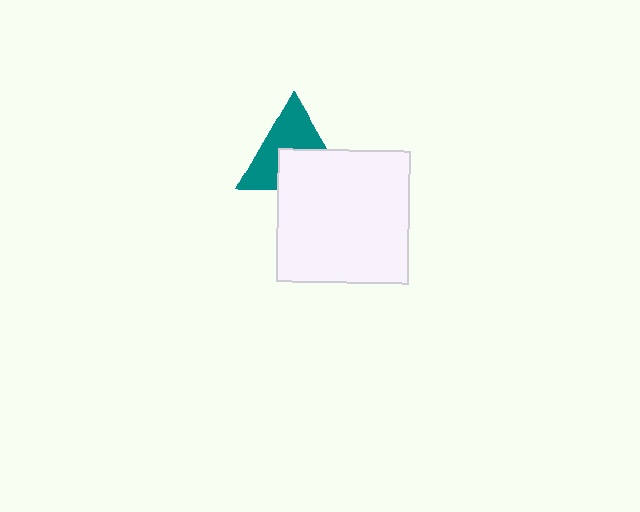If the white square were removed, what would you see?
You would see the complete teal triangle.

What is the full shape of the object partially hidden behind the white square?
The partially hidden object is a teal triangle.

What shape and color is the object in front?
The object in front is a white square.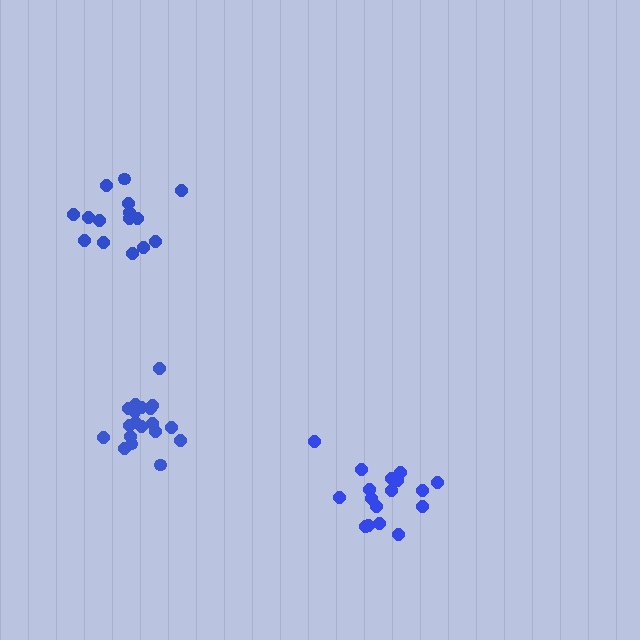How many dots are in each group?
Group 1: 19 dots, Group 2: 15 dots, Group 3: 17 dots (51 total).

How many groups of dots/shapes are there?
There are 3 groups.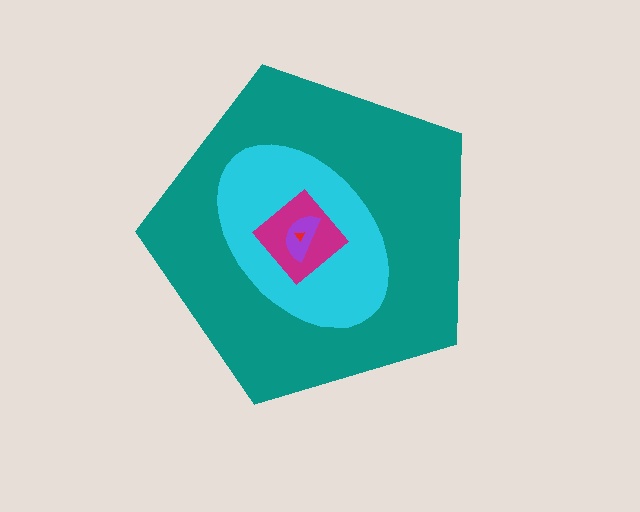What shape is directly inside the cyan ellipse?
The magenta diamond.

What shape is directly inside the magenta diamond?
The purple semicircle.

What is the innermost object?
The red triangle.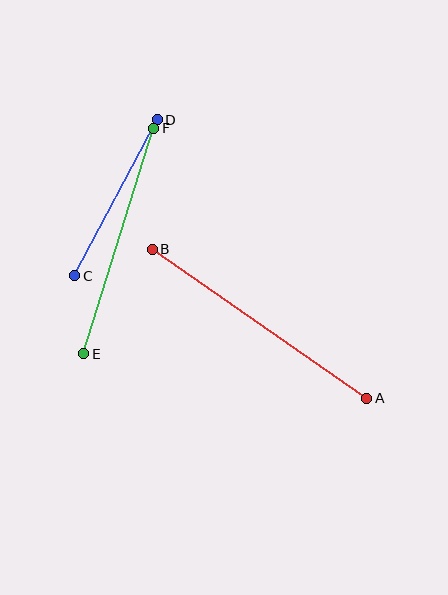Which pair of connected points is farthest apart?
Points A and B are farthest apart.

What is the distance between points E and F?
The distance is approximately 236 pixels.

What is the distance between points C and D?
The distance is approximately 176 pixels.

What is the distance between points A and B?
The distance is approximately 261 pixels.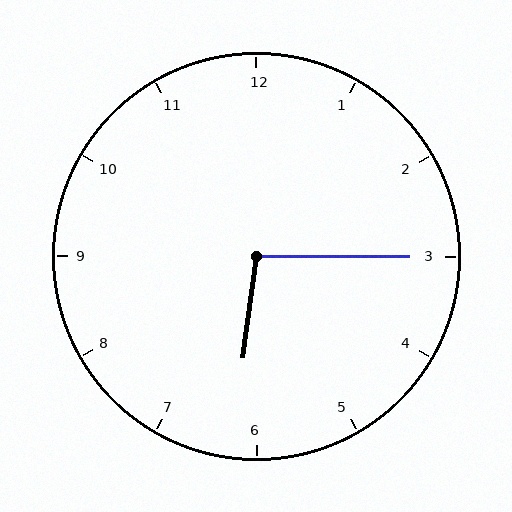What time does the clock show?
6:15.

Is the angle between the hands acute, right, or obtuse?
It is obtuse.